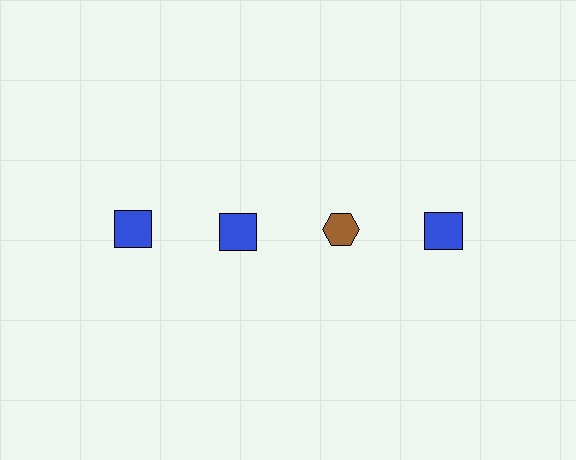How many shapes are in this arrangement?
There are 4 shapes arranged in a grid pattern.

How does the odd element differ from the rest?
It differs in both color (brown instead of blue) and shape (hexagon instead of square).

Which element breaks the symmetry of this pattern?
The brown hexagon in the top row, center column breaks the symmetry. All other shapes are blue squares.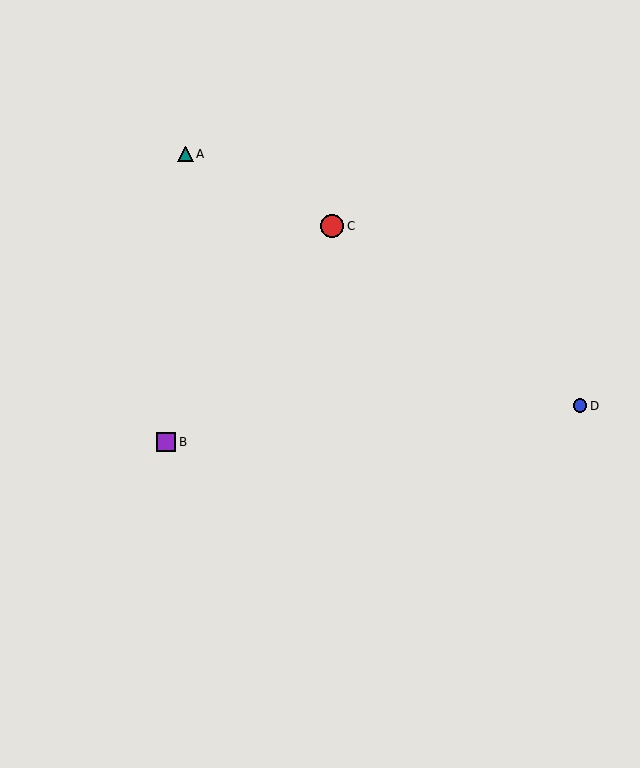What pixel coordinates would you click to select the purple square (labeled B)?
Click at (166, 442) to select the purple square B.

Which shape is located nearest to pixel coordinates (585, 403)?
The blue circle (labeled D) at (580, 406) is nearest to that location.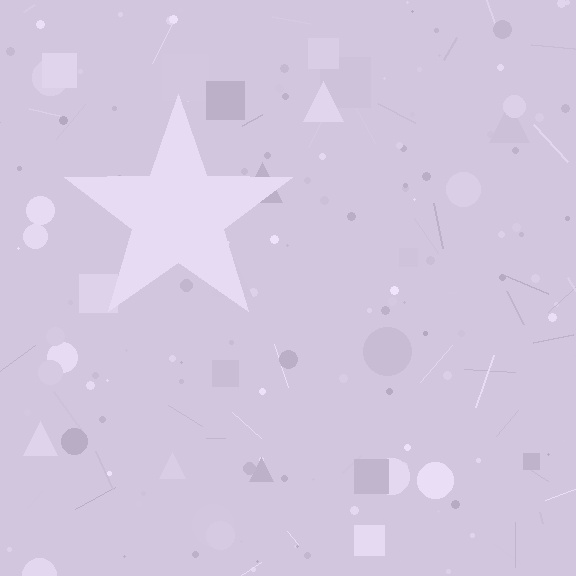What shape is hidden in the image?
A star is hidden in the image.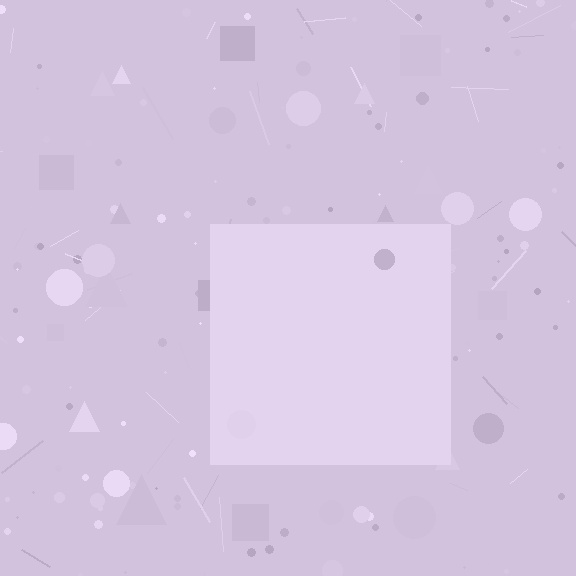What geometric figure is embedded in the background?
A square is embedded in the background.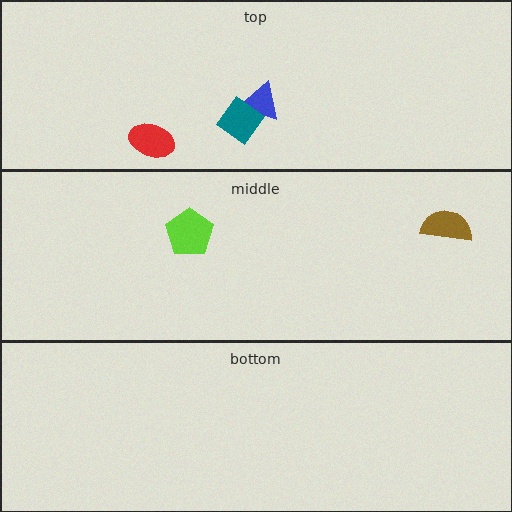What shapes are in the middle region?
The lime pentagon, the brown semicircle.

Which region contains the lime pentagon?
The middle region.